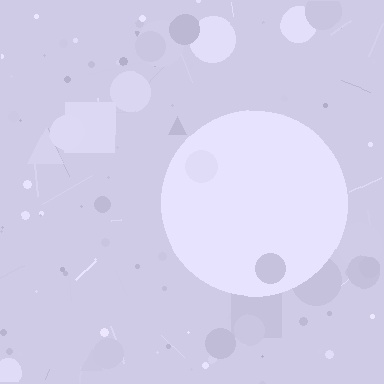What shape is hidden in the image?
A circle is hidden in the image.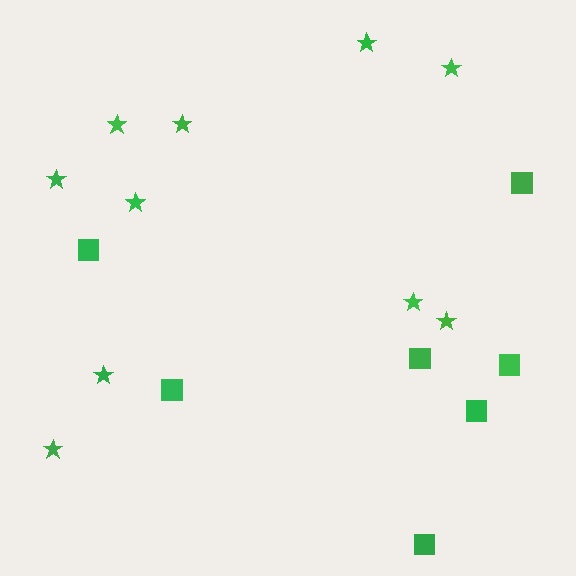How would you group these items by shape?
There are 2 groups: one group of stars (10) and one group of squares (7).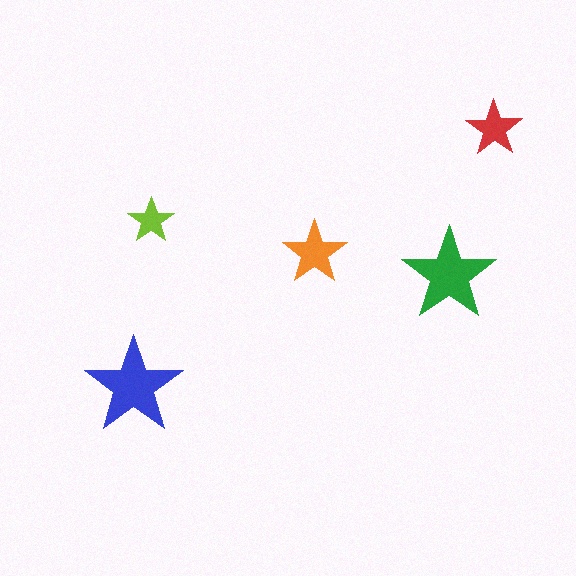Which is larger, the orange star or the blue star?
The blue one.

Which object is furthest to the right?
The red star is rightmost.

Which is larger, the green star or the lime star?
The green one.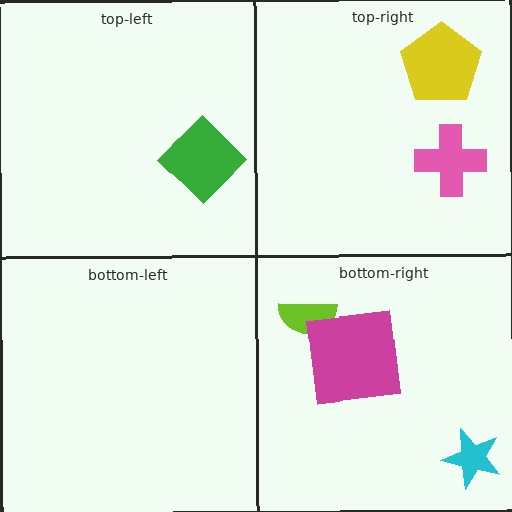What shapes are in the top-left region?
The green diamond.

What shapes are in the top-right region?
The pink cross, the yellow pentagon.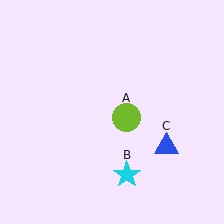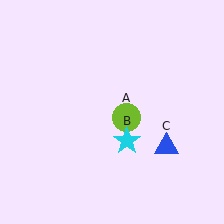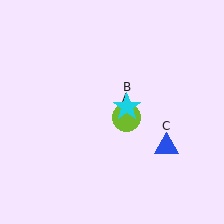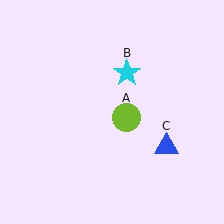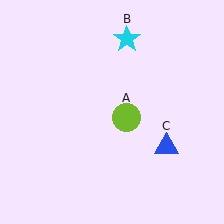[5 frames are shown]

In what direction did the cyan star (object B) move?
The cyan star (object B) moved up.